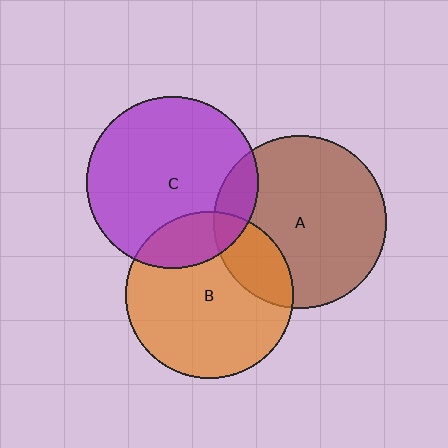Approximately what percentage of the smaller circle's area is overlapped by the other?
Approximately 20%.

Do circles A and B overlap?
Yes.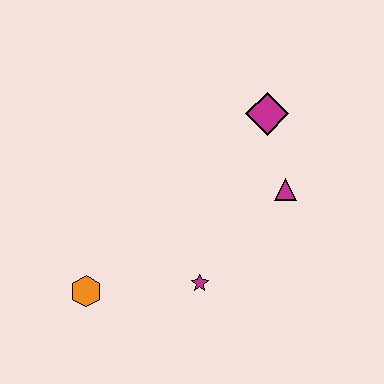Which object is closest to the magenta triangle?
The magenta diamond is closest to the magenta triangle.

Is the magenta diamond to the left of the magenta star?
No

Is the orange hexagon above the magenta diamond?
No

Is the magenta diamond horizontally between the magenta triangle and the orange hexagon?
Yes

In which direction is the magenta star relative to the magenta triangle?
The magenta star is below the magenta triangle.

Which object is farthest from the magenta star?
The magenta diamond is farthest from the magenta star.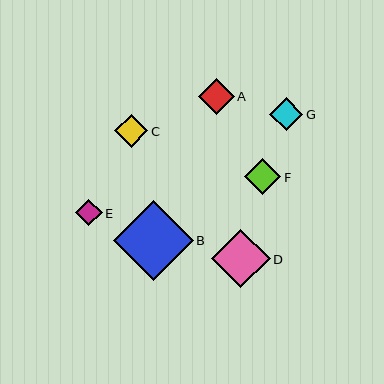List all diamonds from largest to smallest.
From largest to smallest: B, D, F, A, C, G, E.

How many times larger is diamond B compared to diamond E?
Diamond B is approximately 3.0 times the size of diamond E.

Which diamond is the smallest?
Diamond E is the smallest with a size of approximately 26 pixels.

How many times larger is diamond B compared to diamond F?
Diamond B is approximately 2.2 times the size of diamond F.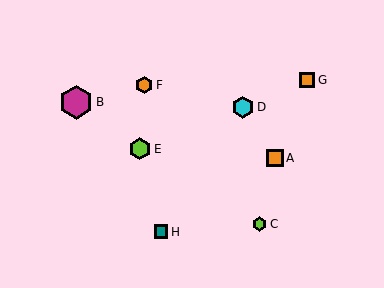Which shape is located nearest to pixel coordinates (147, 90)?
The orange hexagon (labeled F) at (144, 85) is nearest to that location.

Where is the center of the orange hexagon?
The center of the orange hexagon is at (144, 85).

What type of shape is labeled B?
Shape B is a magenta hexagon.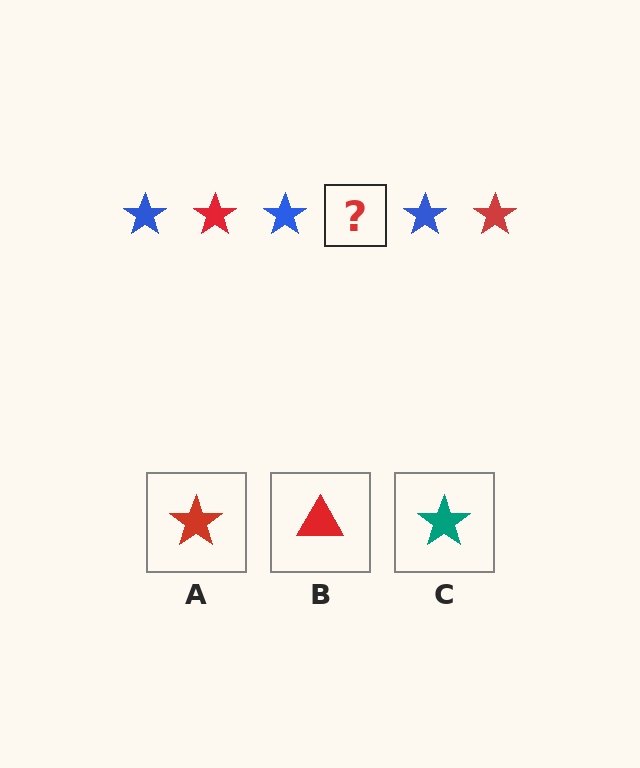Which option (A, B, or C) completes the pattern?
A.